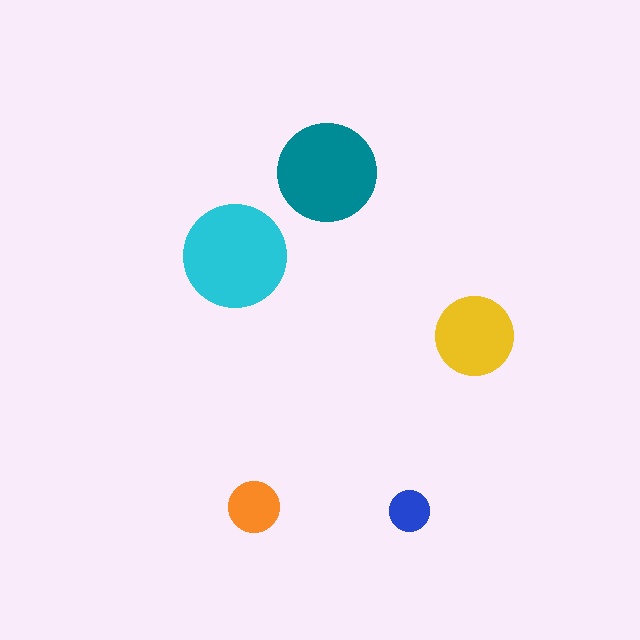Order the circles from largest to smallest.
the cyan one, the teal one, the yellow one, the orange one, the blue one.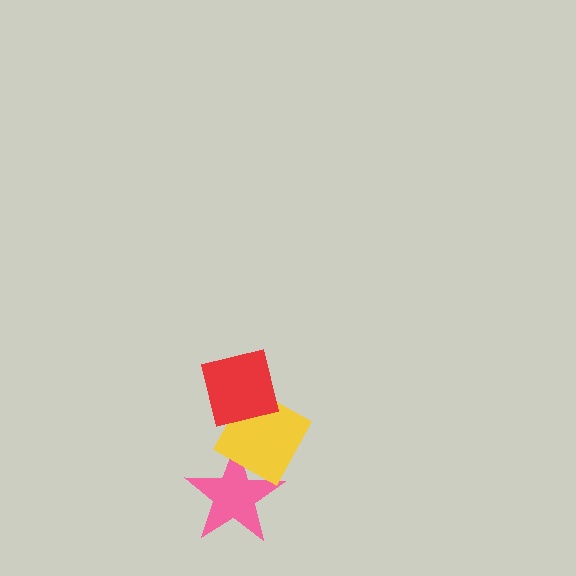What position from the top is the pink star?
The pink star is 3rd from the top.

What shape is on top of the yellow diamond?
The red square is on top of the yellow diamond.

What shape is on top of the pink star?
The yellow diamond is on top of the pink star.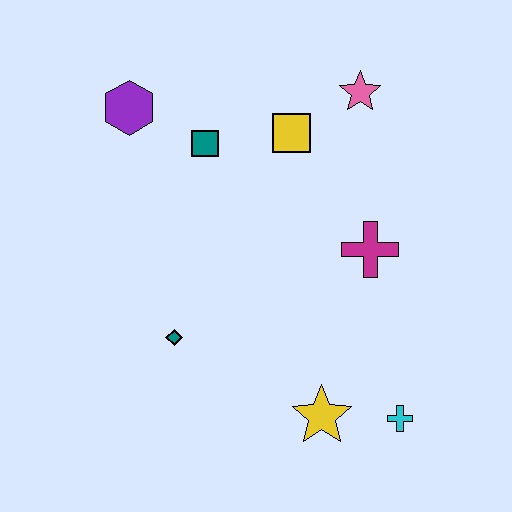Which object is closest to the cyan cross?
The yellow star is closest to the cyan cross.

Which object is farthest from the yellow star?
The purple hexagon is farthest from the yellow star.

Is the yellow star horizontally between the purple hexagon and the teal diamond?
No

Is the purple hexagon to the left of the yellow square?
Yes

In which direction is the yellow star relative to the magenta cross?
The yellow star is below the magenta cross.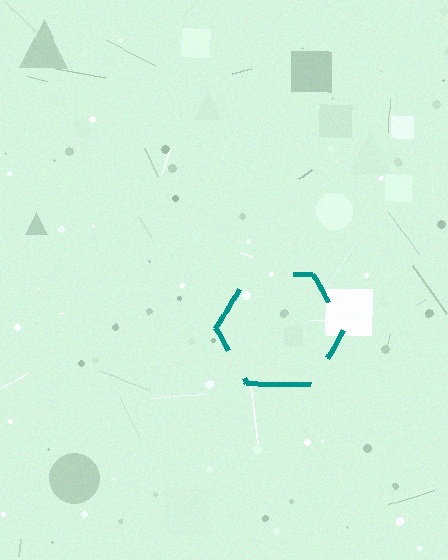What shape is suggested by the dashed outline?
The dashed outline suggests a hexagon.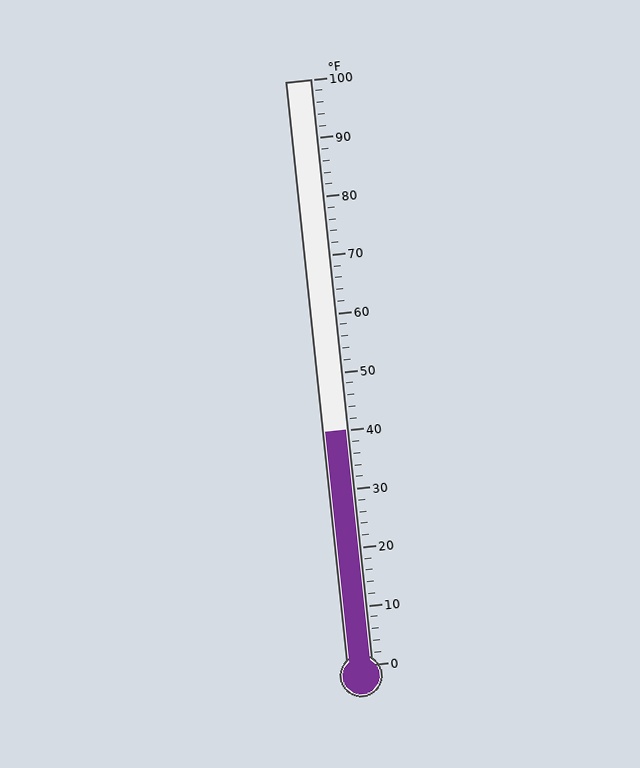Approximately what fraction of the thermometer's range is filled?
The thermometer is filled to approximately 40% of its range.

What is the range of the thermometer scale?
The thermometer scale ranges from 0°F to 100°F.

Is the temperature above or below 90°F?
The temperature is below 90°F.